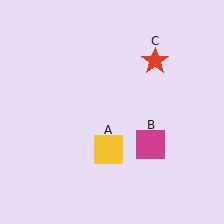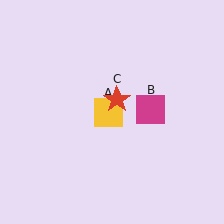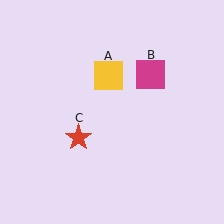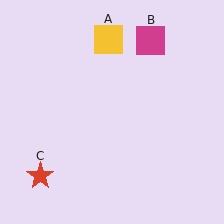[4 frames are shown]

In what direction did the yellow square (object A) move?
The yellow square (object A) moved up.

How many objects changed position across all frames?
3 objects changed position: yellow square (object A), magenta square (object B), red star (object C).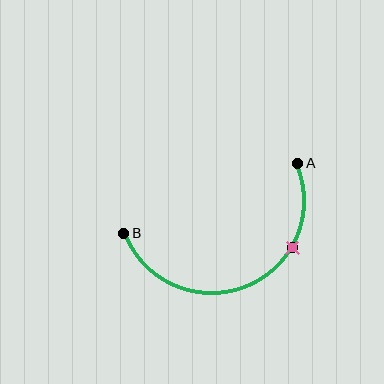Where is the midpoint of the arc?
The arc midpoint is the point on the curve farthest from the straight line joining A and B. It sits below that line.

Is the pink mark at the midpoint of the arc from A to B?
No. The pink mark lies on the arc but is closer to endpoint A. The arc midpoint would be at the point on the curve equidistant along the arc from both A and B.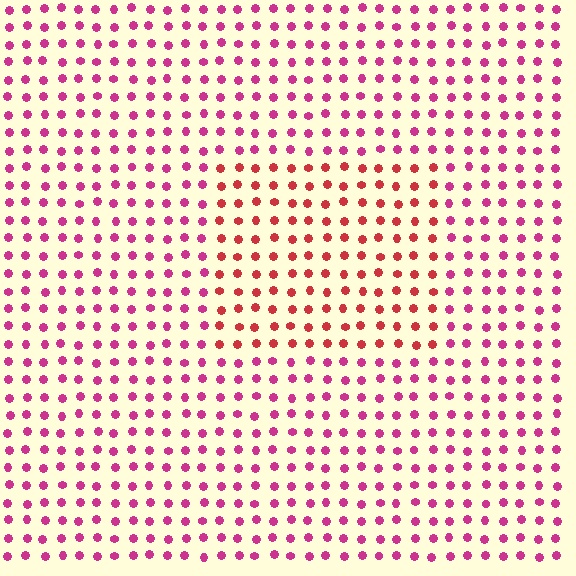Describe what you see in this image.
The image is filled with small magenta elements in a uniform arrangement. A rectangle-shaped region is visible where the elements are tinted to a slightly different hue, forming a subtle color boundary.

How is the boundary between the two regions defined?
The boundary is defined purely by a slight shift in hue (about 32 degrees). Spacing, size, and orientation are identical on both sides.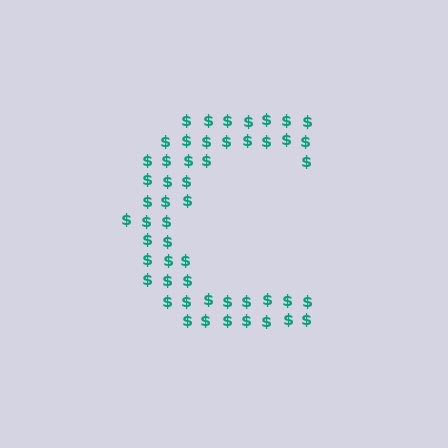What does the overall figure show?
The overall figure shows the letter C.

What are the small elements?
The small elements are dollar signs.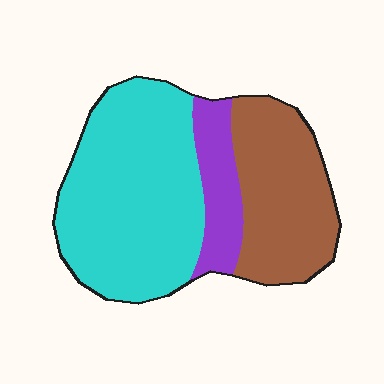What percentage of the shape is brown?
Brown covers roughly 30% of the shape.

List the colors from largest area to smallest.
From largest to smallest: cyan, brown, purple.